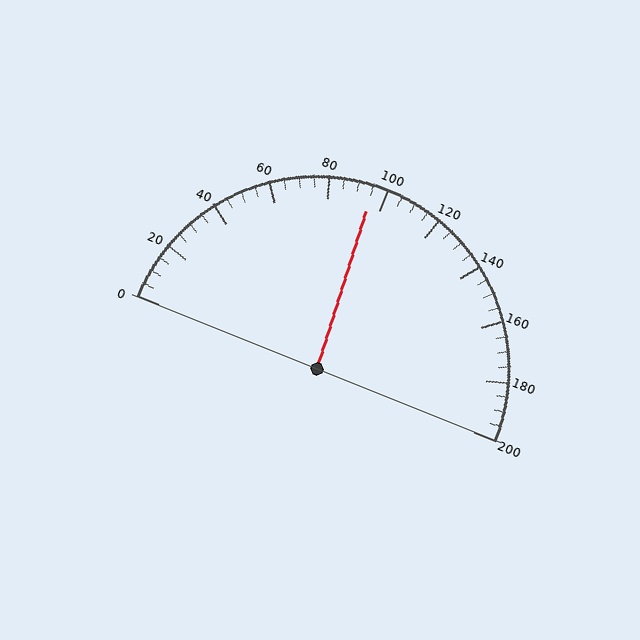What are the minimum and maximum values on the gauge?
The gauge ranges from 0 to 200.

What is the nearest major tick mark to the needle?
The nearest major tick mark is 100.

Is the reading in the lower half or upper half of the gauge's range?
The reading is in the lower half of the range (0 to 200).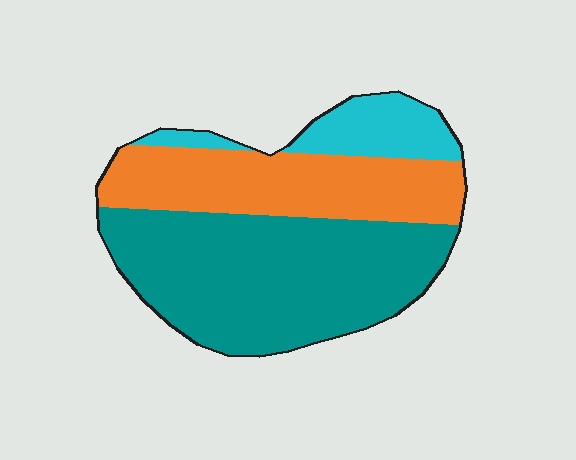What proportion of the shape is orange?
Orange covers around 30% of the shape.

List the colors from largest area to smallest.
From largest to smallest: teal, orange, cyan.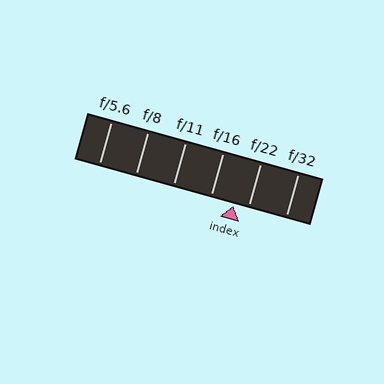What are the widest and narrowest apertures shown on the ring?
The widest aperture shown is f/5.6 and the narrowest is f/32.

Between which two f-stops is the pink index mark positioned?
The index mark is between f/16 and f/22.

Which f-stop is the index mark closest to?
The index mark is closest to f/22.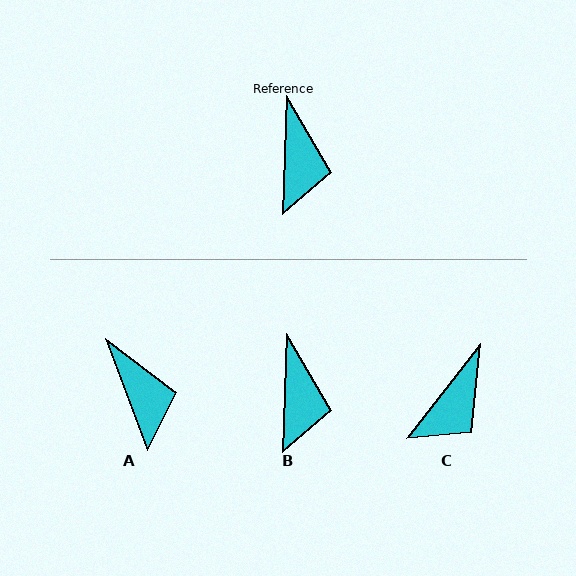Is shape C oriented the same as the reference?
No, it is off by about 36 degrees.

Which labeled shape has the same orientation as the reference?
B.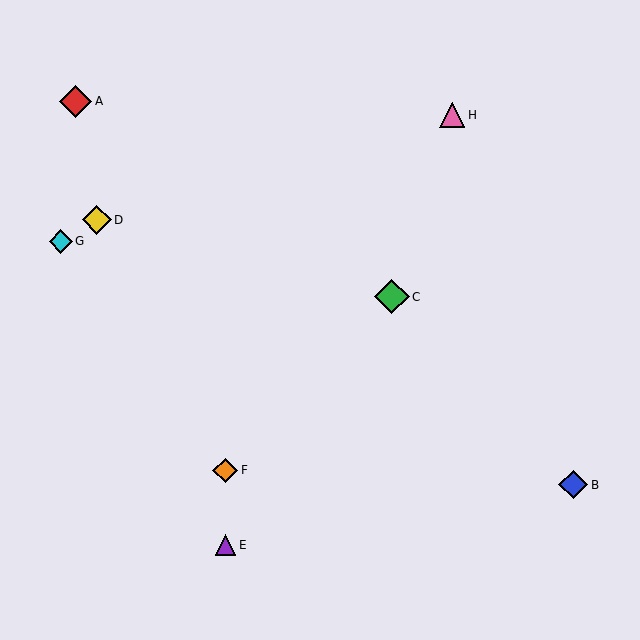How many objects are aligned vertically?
2 objects (E, F) are aligned vertically.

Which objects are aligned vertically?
Objects E, F are aligned vertically.